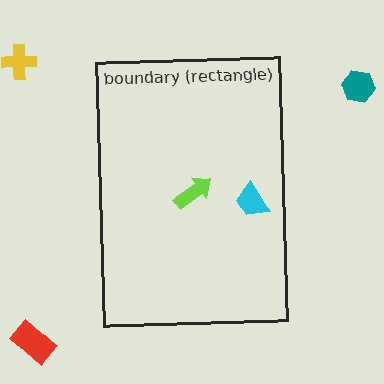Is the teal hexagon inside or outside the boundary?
Outside.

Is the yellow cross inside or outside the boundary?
Outside.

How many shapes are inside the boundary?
2 inside, 3 outside.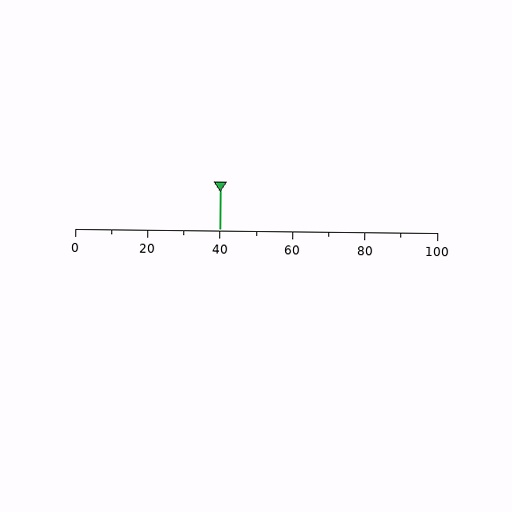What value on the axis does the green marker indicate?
The marker indicates approximately 40.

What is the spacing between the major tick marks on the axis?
The major ticks are spaced 20 apart.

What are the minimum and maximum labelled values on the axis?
The axis runs from 0 to 100.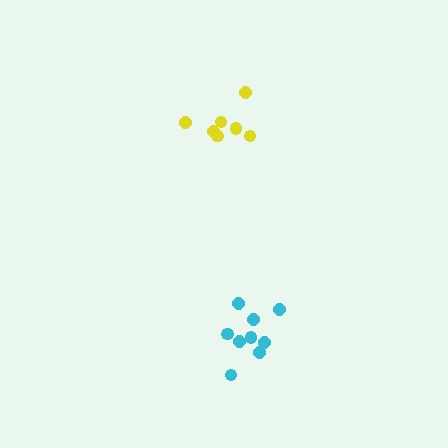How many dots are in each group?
Group 1: 7 dots, Group 2: 9 dots (16 total).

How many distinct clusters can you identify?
There are 2 distinct clusters.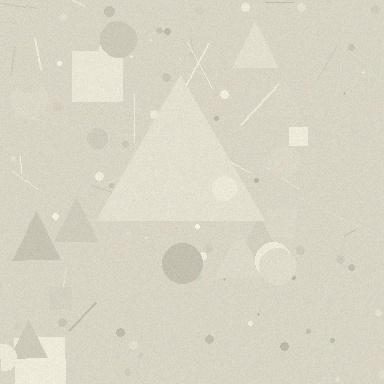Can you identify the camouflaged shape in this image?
The camouflaged shape is a triangle.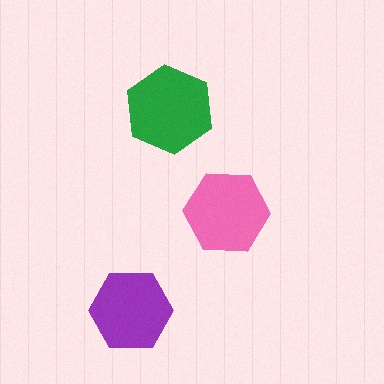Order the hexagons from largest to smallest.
the green one, the pink one, the purple one.